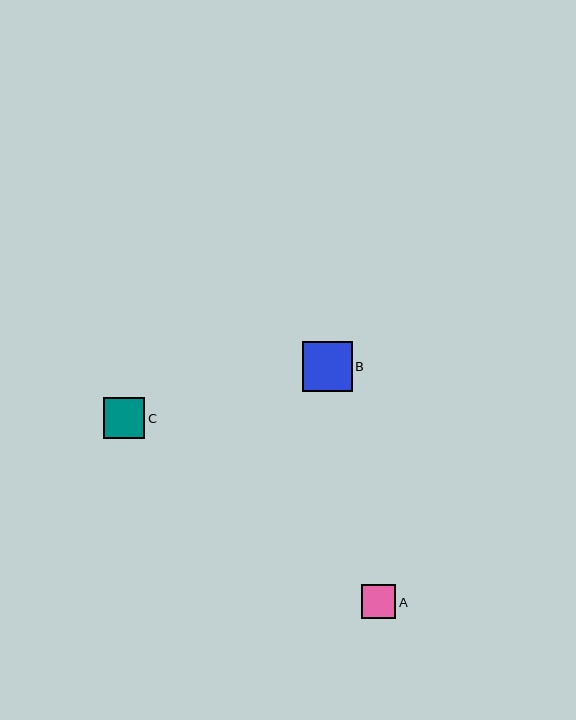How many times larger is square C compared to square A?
Square C is approximately 1.2 times the size of square A.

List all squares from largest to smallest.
From largest to smallest: B, C, A.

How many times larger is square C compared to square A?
Square C is approximately 1.2 times the size of square A.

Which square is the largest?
Square B is the largest with a size of approximately 50 pixels.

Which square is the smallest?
Square A is the smallest with a size of approximately 34 pixels.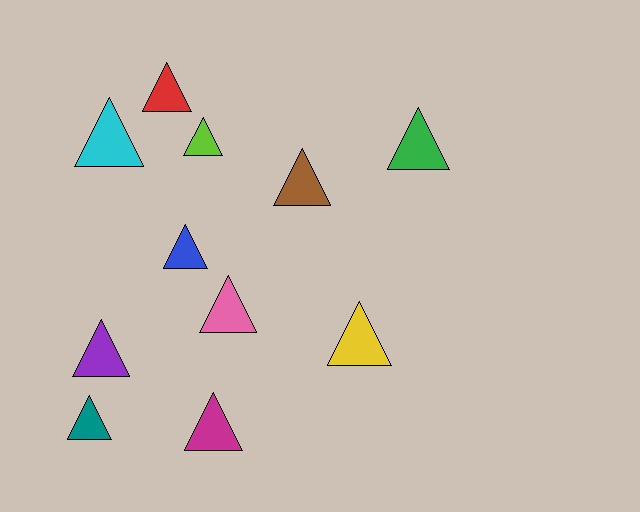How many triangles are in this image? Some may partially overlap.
There are 11 triangles.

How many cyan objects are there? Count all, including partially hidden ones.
There is 1 cyan object.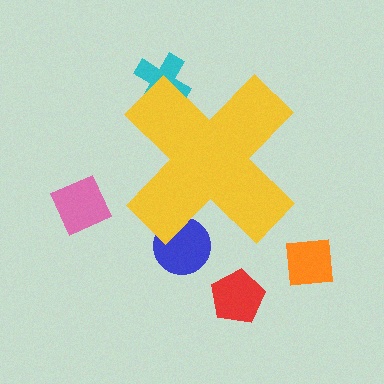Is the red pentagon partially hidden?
No, the red pentagon is fully visible.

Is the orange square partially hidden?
No, the orange square is fully visible.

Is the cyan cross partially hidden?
Yes, the cyan cross is partially hidden behind the yellow cross.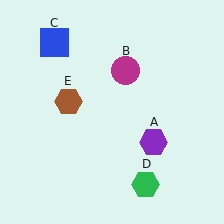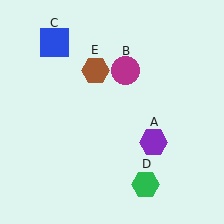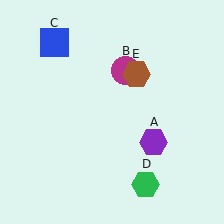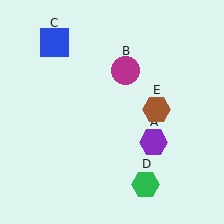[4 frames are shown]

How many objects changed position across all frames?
1 object changed position: brown hexagon (object E).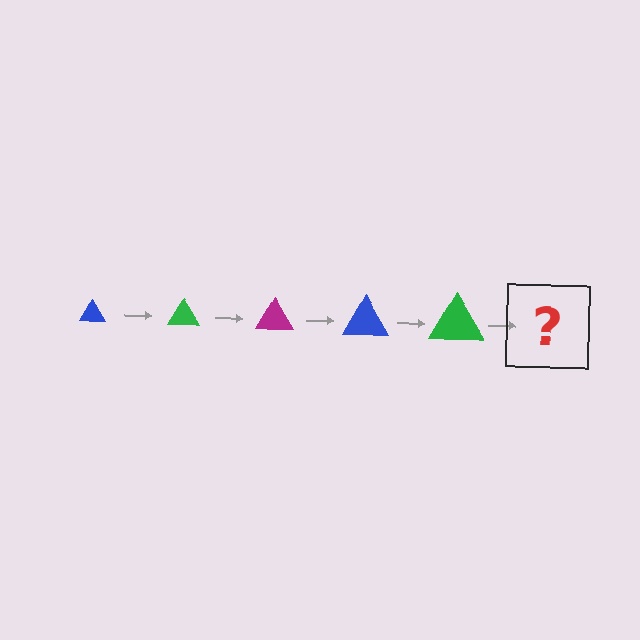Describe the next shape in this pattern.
It should be a magenta triangle, larger than the previous one.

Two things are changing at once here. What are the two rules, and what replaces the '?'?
The two rules are that the triangle grows larger each step and the color cycles through blue, green, and magenta. The '?' should be a magenta triangle, larger than the previous one.